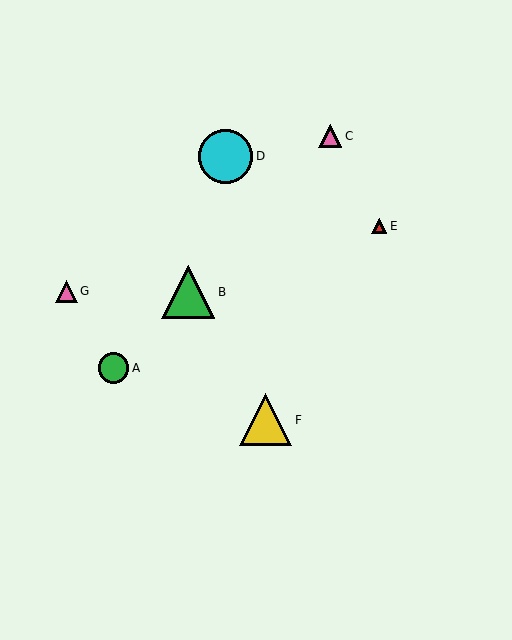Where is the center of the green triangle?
The center of the green triangle is at (188, 292).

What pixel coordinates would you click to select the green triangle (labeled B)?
Click at (188, 292) to select the green triangle B.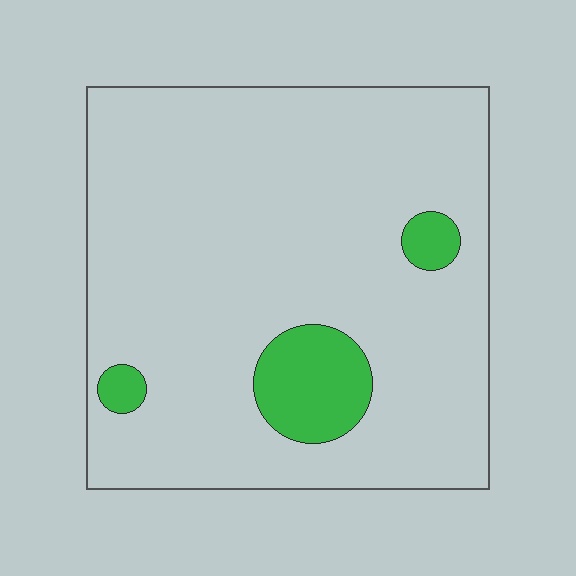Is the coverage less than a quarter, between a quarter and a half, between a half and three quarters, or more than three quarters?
Less than a quarter.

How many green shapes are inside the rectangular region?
3.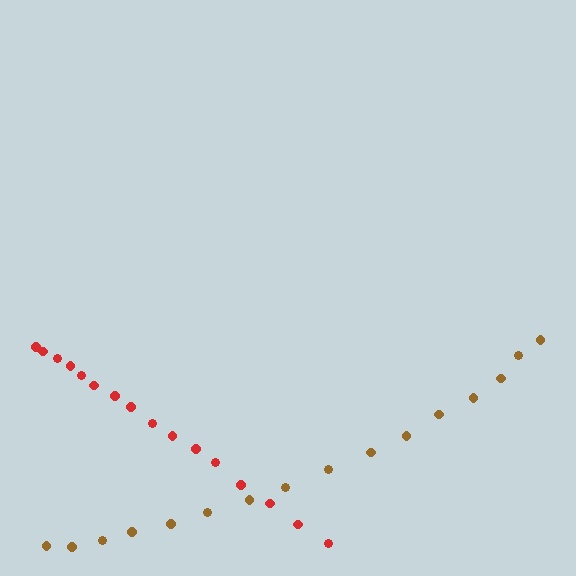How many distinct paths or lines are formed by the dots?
There are 2 distinct paths.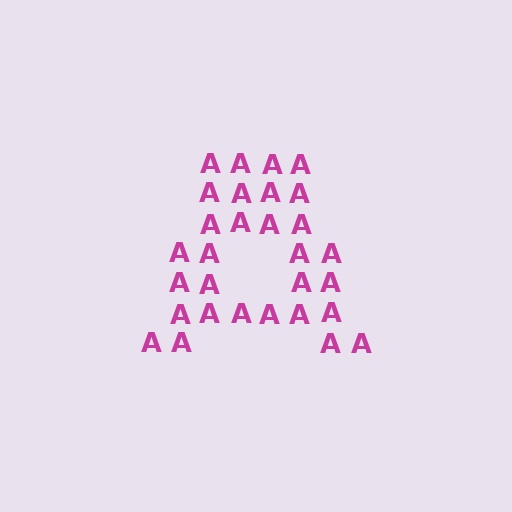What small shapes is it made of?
It is made of small letter A's.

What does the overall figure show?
The overall figure shows the letter A.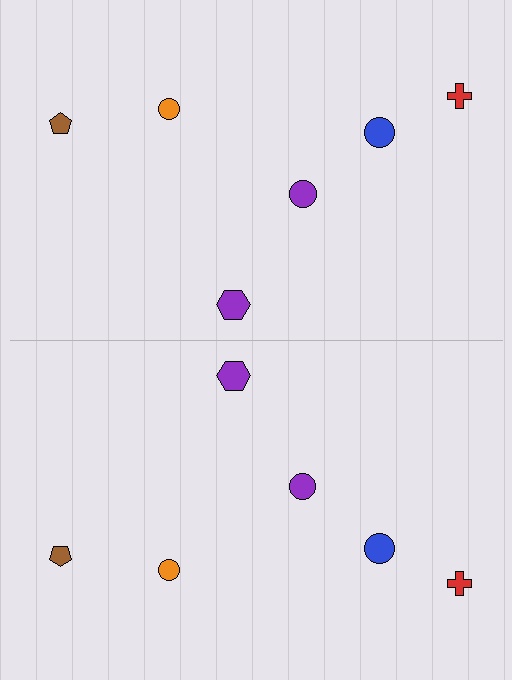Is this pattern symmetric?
Yes, this pattern has bilateral (reflection) symmetry.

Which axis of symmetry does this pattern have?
The pattern has a horizontal axis of symmetry running through the center of the image.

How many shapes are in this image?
There are 12 shapes in this image.